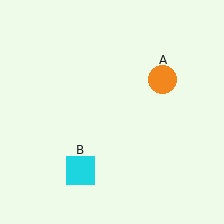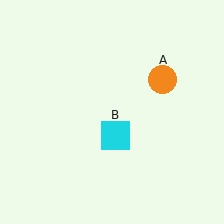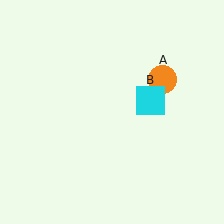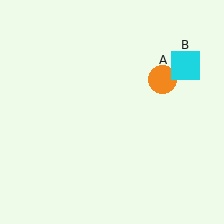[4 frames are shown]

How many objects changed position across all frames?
1 object changed position: cyan square (object B).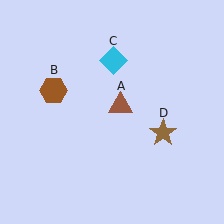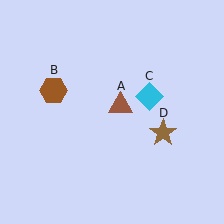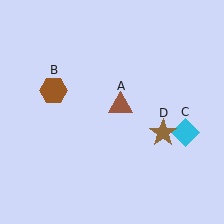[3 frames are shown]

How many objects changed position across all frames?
1 object changed position: cyan diamond (object C).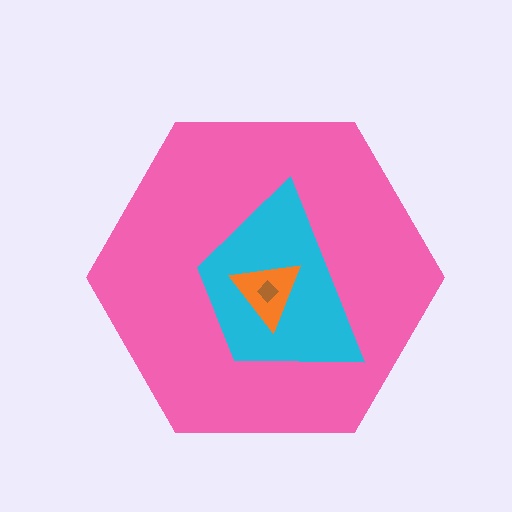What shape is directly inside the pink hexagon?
The cyan trapezoid.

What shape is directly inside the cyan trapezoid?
The orange triangle.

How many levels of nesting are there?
4.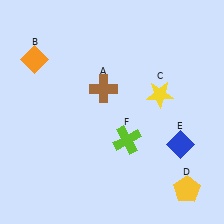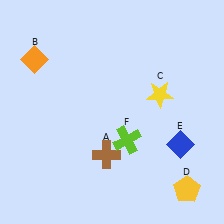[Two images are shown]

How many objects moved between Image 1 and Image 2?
1 object moved between the two images.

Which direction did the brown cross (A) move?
The brown cross (A) moved down.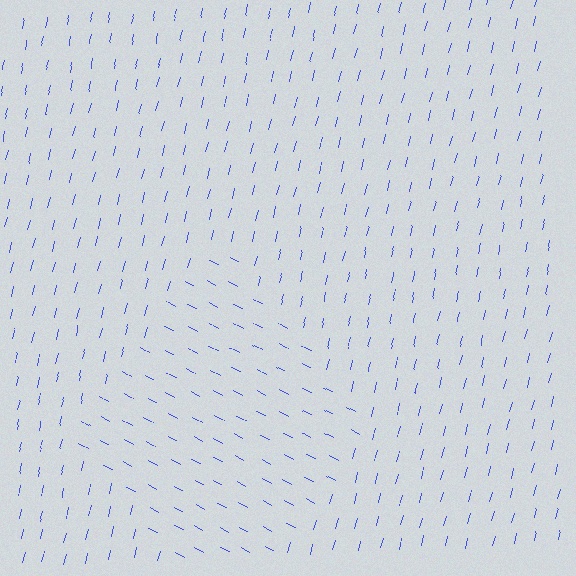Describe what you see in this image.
The image is filled with small blue line segments. A diamond region in the image has lines oriented differently from the surrounding lines, creating a visible texture boundary.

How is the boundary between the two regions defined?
The boundary is defined purely by a change in line orientation (approximately 77 degrees difference). All lines are the same color and thickness.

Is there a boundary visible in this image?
Yes, there is a texture boundary formed by a change in line orientation.